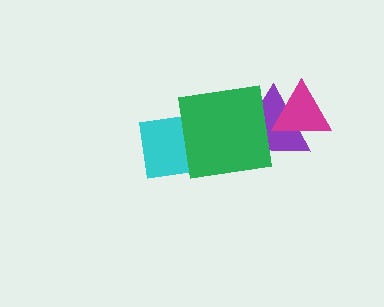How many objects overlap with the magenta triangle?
1 object overlaps with the magenta triangle.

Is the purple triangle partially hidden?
Yes, it is partially covered by another shape.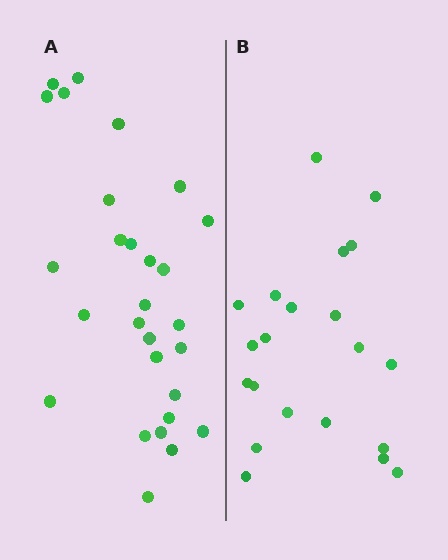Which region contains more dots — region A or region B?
Region A (the left region) has more dots.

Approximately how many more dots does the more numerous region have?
Region A has roughly 8 or so more dots than region B.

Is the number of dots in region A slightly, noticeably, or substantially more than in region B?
Region A has noticeably more, but not dramatically so. The ratio is roughly 1.3 to 1.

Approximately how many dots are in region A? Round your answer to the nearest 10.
About 30 dots. (The exact count is 28, which rounds to 30.)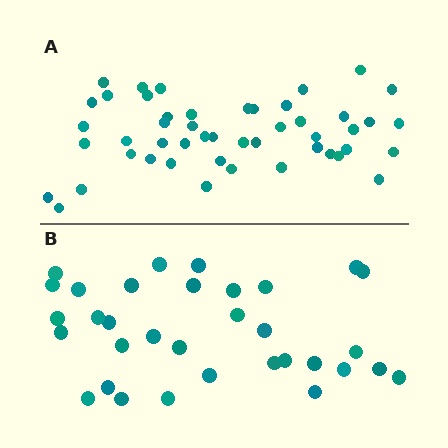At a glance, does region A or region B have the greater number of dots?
Region A (the top region) has more dots.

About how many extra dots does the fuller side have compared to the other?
Region A has approximately 15 more dots than region B.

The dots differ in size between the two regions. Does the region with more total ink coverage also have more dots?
No. Region B has more total ink coverage because its dots are larger, but region A actually contains more individual dots. Total area can be misleading — the number of items is what matters here.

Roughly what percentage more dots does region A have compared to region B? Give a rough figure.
About 45% more.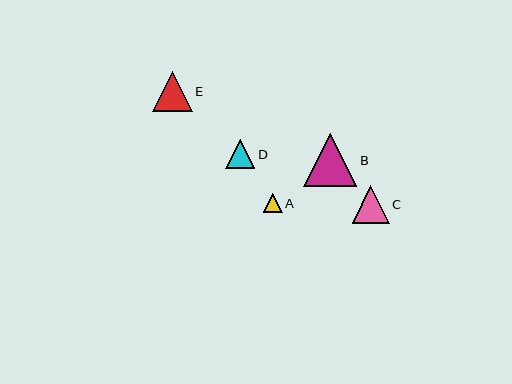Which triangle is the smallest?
Triangle A is the smallest with a size of approximately 19 pixels.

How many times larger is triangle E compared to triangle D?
Triangle E is approximately 1.4 times the size of triangle D.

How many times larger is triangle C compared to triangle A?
Triangle C is approximately 2.0 times the size of triangle A.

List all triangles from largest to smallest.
From largest to smallest: B, E, C, D, A.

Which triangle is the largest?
Triangle B is the largest with a size of approximately 53 pixels.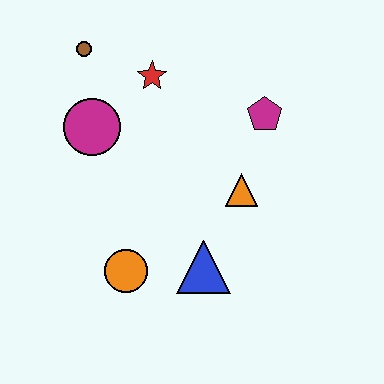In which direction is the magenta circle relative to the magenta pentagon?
The magenta circle is to the left of the magenta pentagon.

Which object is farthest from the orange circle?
The brown circle is farthest from the orange circle.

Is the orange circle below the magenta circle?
Yes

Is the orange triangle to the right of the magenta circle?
Yes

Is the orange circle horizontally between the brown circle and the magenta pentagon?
Yes